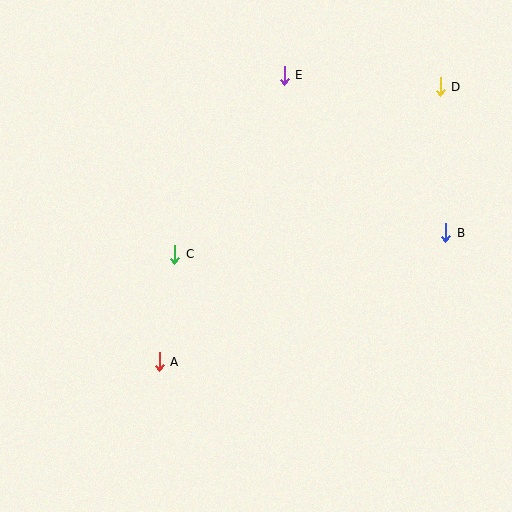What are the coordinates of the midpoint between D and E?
The midpoint between D and E is at (362, 81).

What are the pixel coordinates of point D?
Point D is at (440, 87).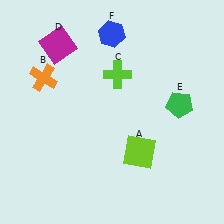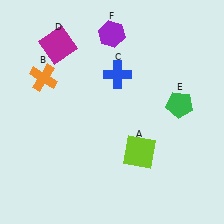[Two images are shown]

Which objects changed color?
C changed from lime to blue. F changed from blue to purple.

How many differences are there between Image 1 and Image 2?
There are 2 differences between the two images.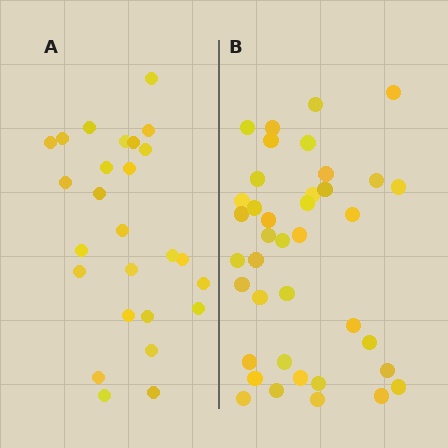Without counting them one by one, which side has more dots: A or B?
Region B (the right region) has more dots.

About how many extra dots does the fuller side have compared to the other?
Region B has approximately 15 more dots than region A.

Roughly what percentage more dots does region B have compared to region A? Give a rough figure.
About 50% more.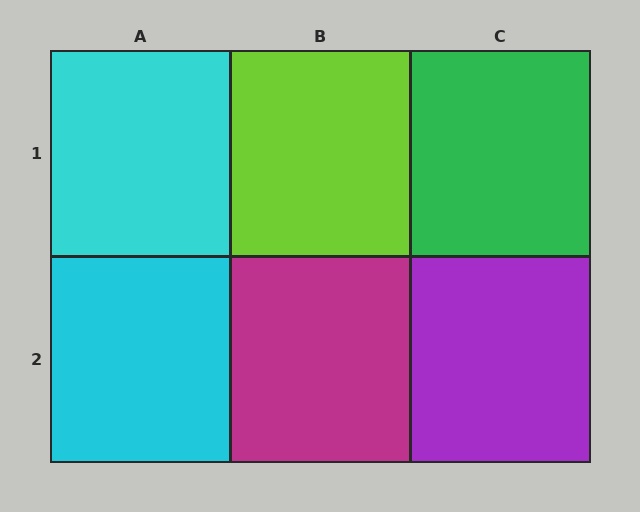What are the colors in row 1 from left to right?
Cyan, lime, green.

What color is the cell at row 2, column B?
Magenta.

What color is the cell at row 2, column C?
Purple.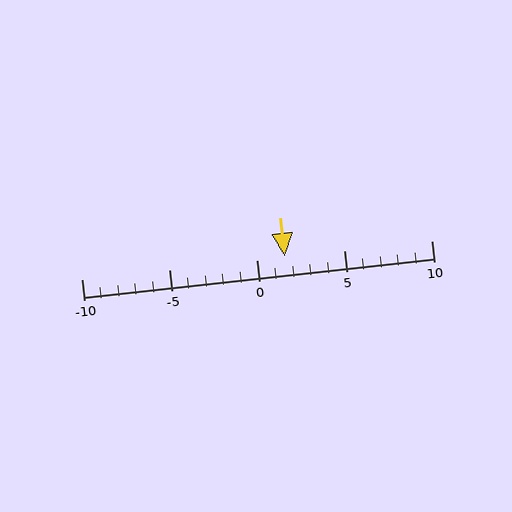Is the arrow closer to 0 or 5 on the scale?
The arrow is closer to 0.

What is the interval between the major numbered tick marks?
The major tick marks are spaced 5 units apart.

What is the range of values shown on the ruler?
The ruler shows values from -10 to 10.